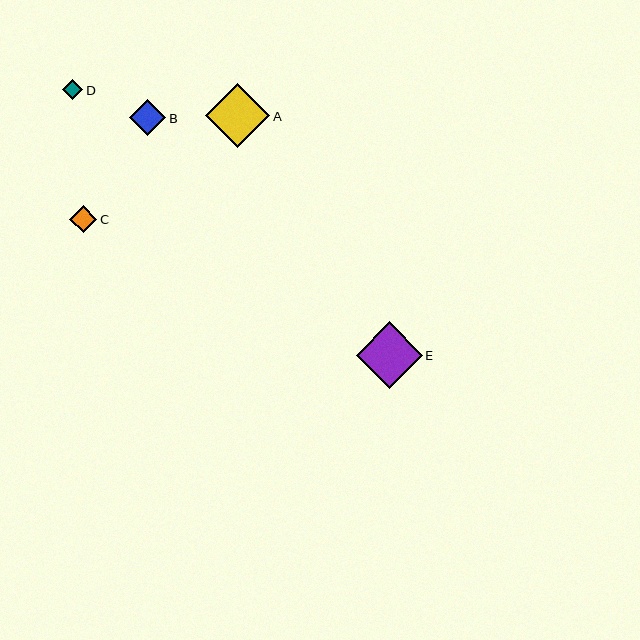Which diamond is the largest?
Diamond E is the largest with a size of approximately 66 pixels.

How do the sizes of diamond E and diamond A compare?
Diamond E and diamond A are approximately the same size.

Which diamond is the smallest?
Diamond D is the smallest with a size of approximately 21 pixels.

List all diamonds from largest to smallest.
From largest to smallest: E, A, B, C, D.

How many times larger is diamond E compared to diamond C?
Diamond E is approximately 2.5 times the size of diamond C.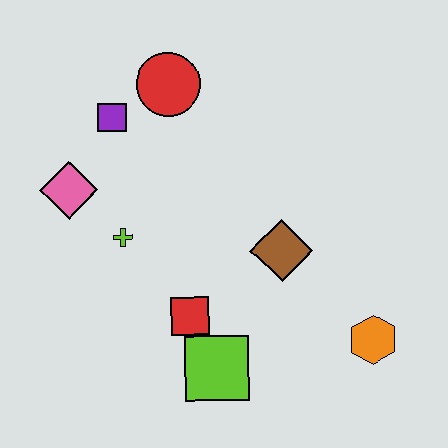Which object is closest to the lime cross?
The pink diamond is closest to the lime cross.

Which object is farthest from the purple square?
The orange hexagon is farthest from the purple square.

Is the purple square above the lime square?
Yes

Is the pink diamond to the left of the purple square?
Yes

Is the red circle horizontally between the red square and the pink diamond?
Yes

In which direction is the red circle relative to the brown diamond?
The red circle is above the brown diamond.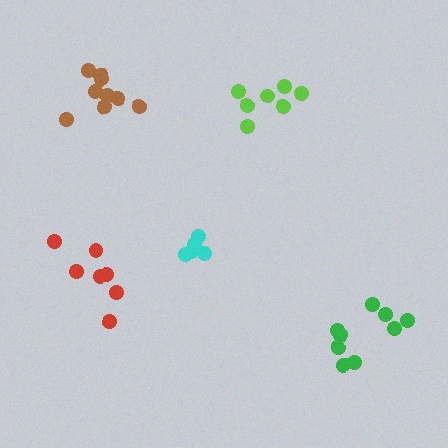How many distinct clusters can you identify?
There are 5 distinct clusters.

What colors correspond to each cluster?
The clusters are colored: brown, cyan, lime, green, red.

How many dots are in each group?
Group 1: 9 dots, Group 2: 5 dots, Group 3: 7 dots, Group 4: 9 dots, Group 5: 7 dots (37 total).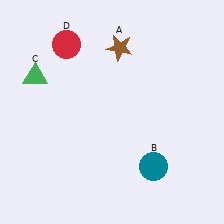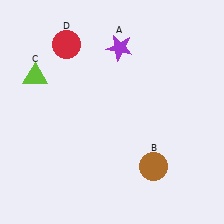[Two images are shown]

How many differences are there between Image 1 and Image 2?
There are 3 differences between the two images.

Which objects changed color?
A changed from brown to purple. B changed from teal to brown. C changed from green to lime.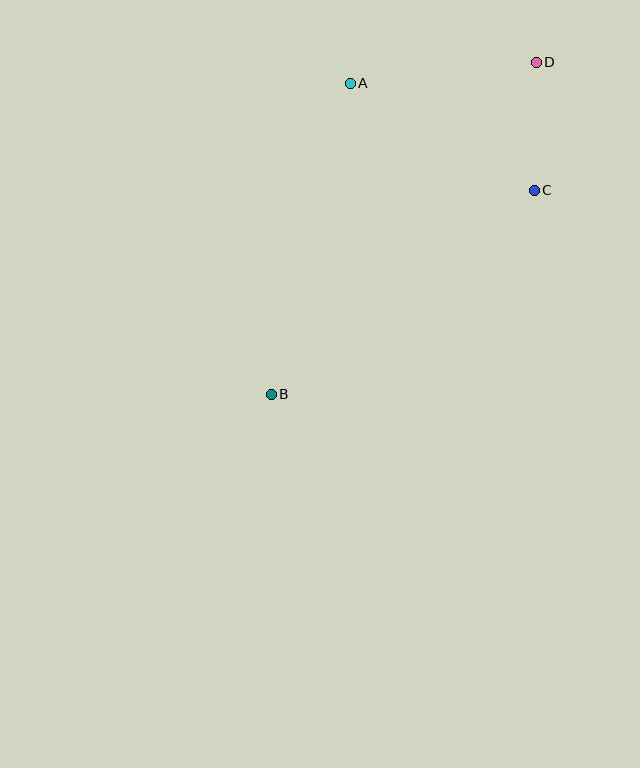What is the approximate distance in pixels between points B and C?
The distance between B and C is approximately 333 pixels.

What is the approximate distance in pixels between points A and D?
The distance between A and D is approximately 187 pixels.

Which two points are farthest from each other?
Points B and D are farthest from each other.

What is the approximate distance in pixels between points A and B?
The distance between A and B is approximately 321 pixels.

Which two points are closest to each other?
Points C and D are closest to each other.